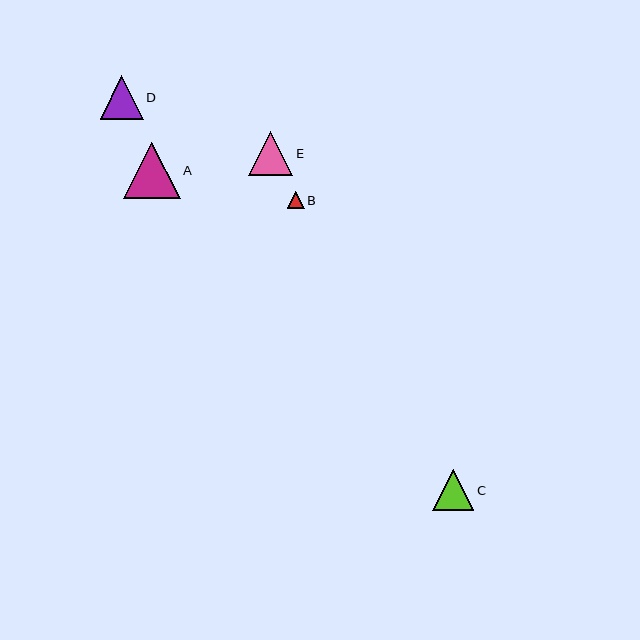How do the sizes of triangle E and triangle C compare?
Triangle E and triangle C are approximately the same size.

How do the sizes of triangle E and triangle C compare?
Triangle E and triangle C are approximately the same size.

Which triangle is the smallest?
Triangle B is the smallest with a size of approximately 17 pixels.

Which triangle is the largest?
Triangle A is the largest with a size of approximately 56 pixels.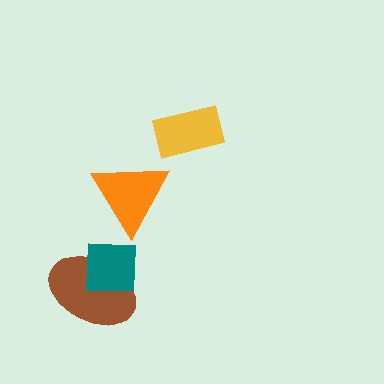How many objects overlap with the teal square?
1 object overlaps with the teal square.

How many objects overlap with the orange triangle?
0 objects overlap with the orange triangle.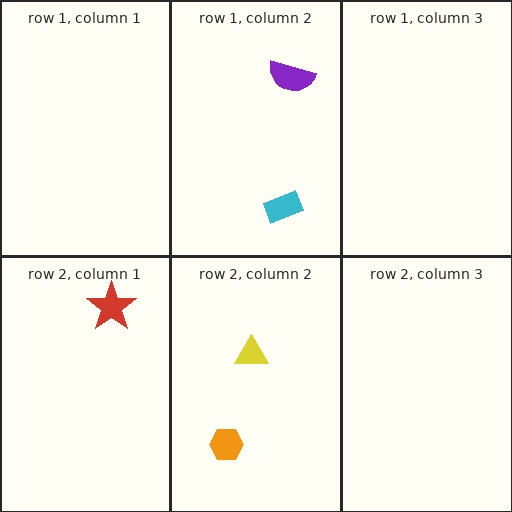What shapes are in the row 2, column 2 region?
The orange hexagon, the yellow triangle.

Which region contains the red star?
The row 2, column 1 region.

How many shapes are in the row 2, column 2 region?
2.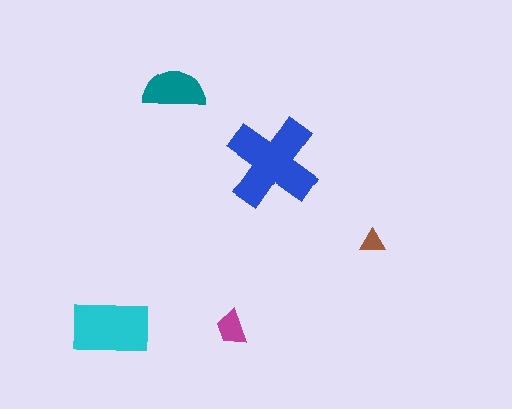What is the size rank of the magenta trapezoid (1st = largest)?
4th.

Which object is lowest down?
The cyan rectangle is bottommost.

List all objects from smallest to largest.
The brown triangle, the magenta trapezoid, the teal semicircle, the cyan rectangle, the blue cross.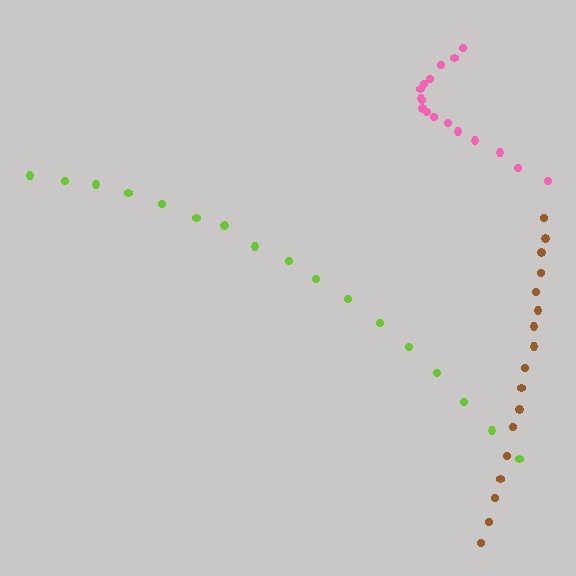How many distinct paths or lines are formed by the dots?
There are 3 distinct paths.